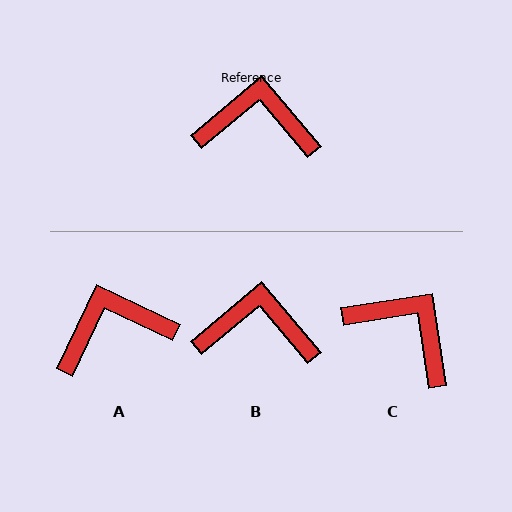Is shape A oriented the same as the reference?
No, it is off by about 25 degrees.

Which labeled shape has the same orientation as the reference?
B.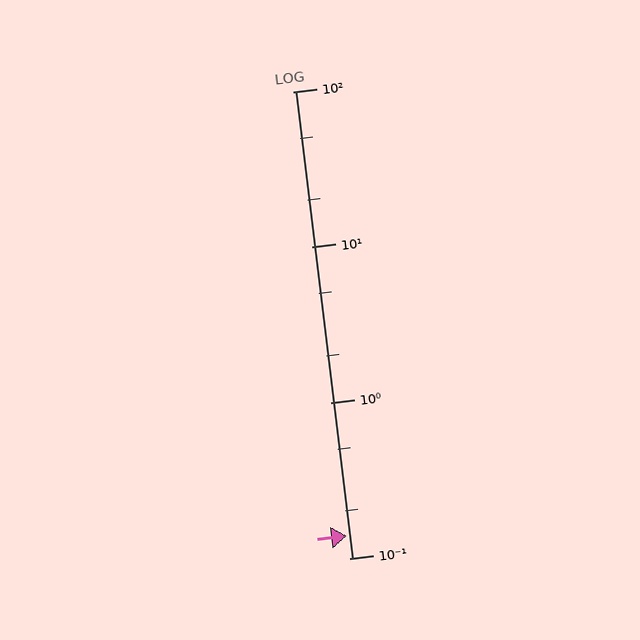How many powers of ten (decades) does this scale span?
The scale spans 3 decades, from 0.1 to 100.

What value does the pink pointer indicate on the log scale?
The pointer indicates approximately 0.14.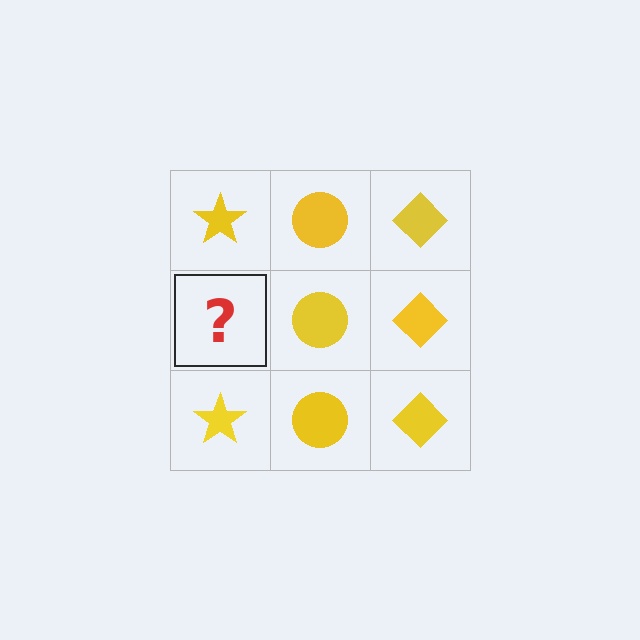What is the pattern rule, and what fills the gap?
The rule is that each column has a consistent shape. The gap should be filled with a yellow star.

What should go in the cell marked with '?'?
The missing cell should contain a yellow star.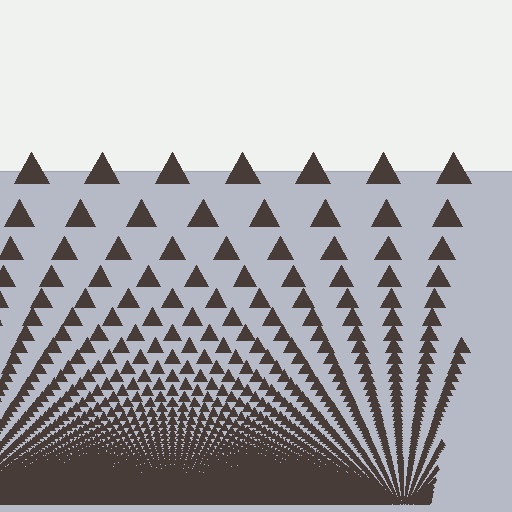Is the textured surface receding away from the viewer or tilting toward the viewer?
The surface appears to tilt toward the viewer. Texture elements get larger and sparser toward the top.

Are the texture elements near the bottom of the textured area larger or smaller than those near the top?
Smaller. The gradient is inverted — elements near the bottom are smaller and denser.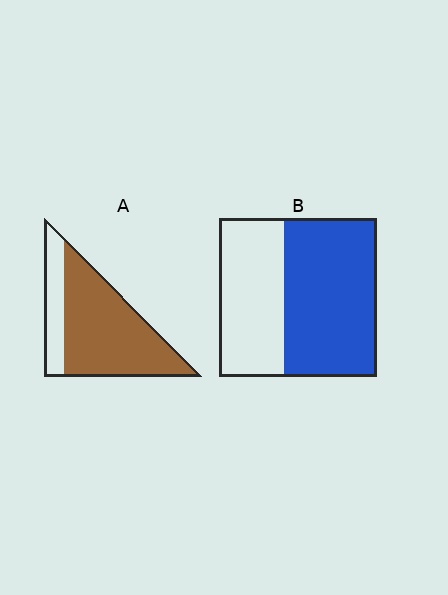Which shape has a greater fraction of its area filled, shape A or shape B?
Shape A.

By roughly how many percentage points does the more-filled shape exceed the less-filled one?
By roughly 15 percentage points (A over B).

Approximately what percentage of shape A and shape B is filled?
A is approximately 75% and B is approximately 60%.